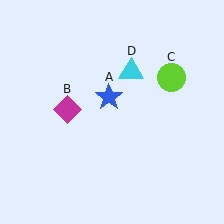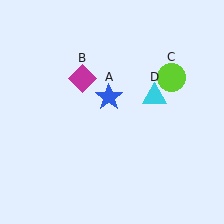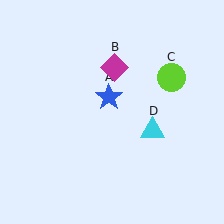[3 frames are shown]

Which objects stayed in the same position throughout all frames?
Blue star (object A) and lime circle (object C) remained stationary.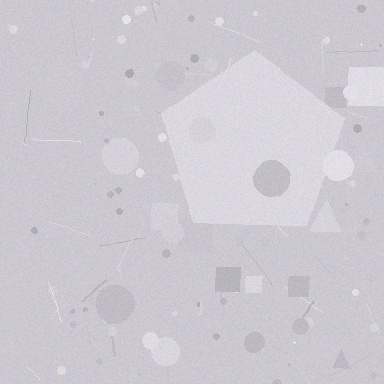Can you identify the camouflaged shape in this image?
The camouflaged shape is a pentagon.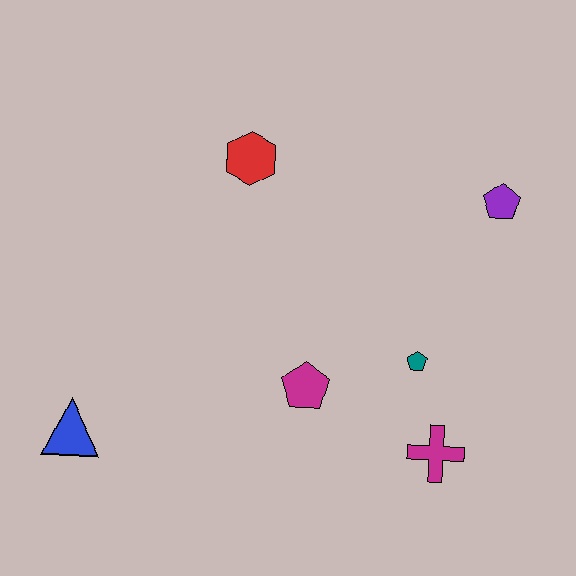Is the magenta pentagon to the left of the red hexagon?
No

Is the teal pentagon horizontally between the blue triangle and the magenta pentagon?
No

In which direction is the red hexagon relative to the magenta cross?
The red hexagon is above the magenta cross.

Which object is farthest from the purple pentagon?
The blue triangle is farthest from the purple pentagon.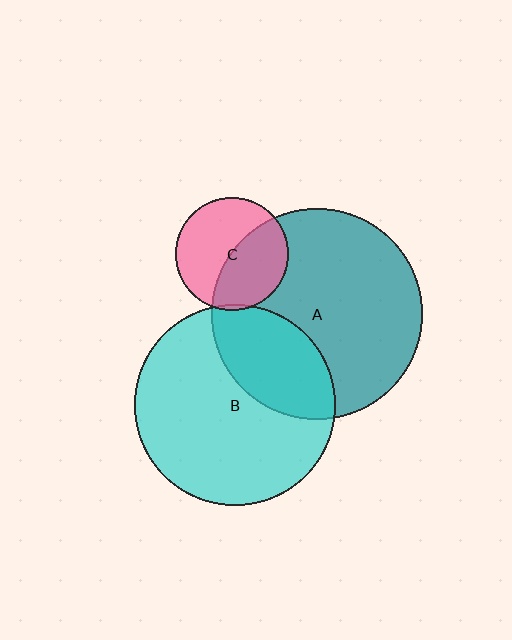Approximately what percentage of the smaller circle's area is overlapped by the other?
Approximately 45%.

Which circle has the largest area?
Circle A (teal).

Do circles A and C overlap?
Yes.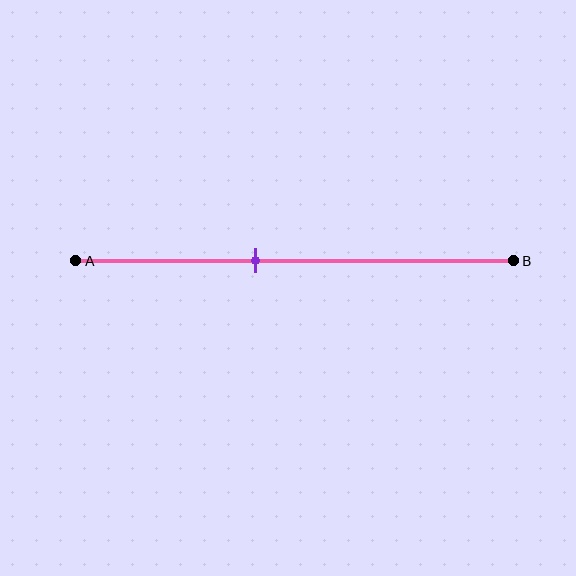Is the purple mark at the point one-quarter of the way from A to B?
No, the mark is at about 40% from A, not at the 25% one-quarter point.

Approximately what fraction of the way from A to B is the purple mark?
The purple mark is approximately 40% of the way from A to B.